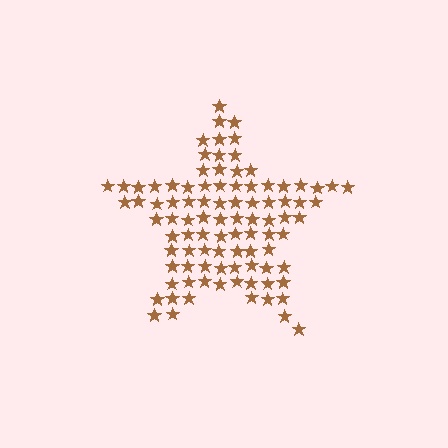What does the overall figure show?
The overall figure shows a star.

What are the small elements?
The small elements are stars.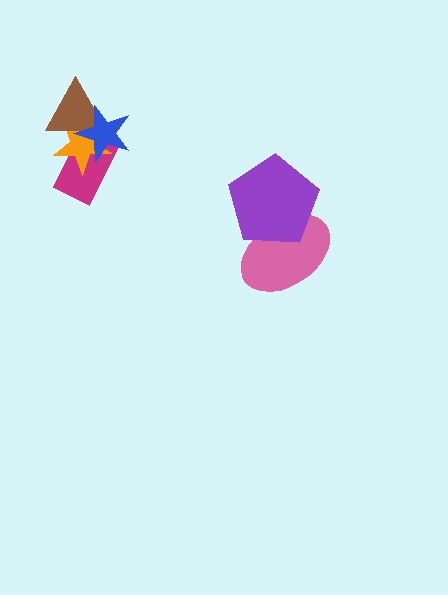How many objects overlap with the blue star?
3 objects overlap with the blue star.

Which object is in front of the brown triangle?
The blue star is in front of the brown triangle.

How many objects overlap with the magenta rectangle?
3 objects overlap with the magenta rectangle.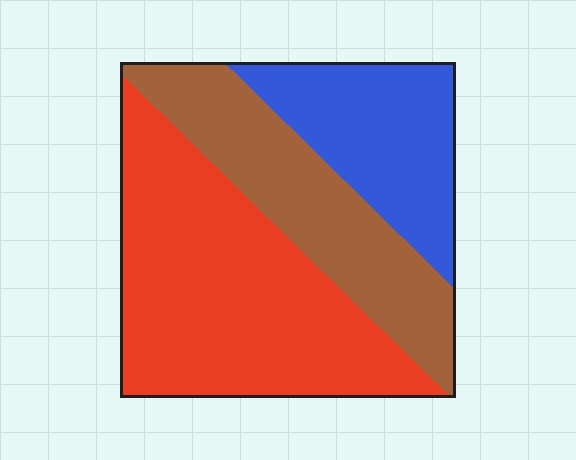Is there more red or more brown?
Red.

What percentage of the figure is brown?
Brown takes up about one quarter (1/4) of the figure.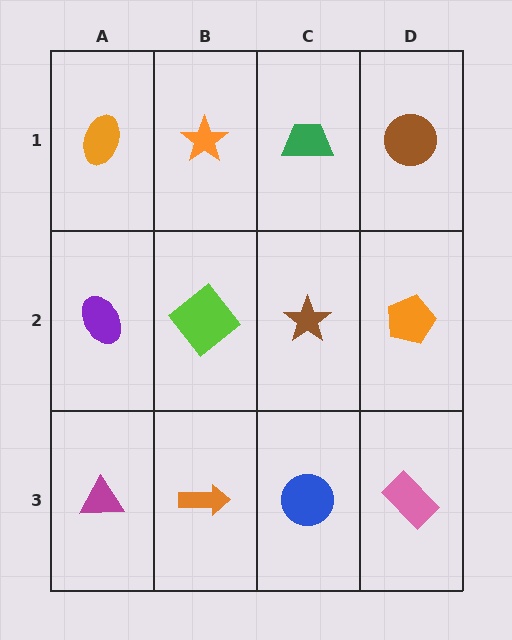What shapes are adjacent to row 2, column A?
An orange ellipse (row 1, column A), a magenta triangle (row 3, column A), a lime diamond (row 2, column B).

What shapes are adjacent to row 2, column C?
A green trapezoid (row 1, column C), a blue circle (row 3, column C), a lime diamond (row 2, column B), an orange pentagon (row 2, column D).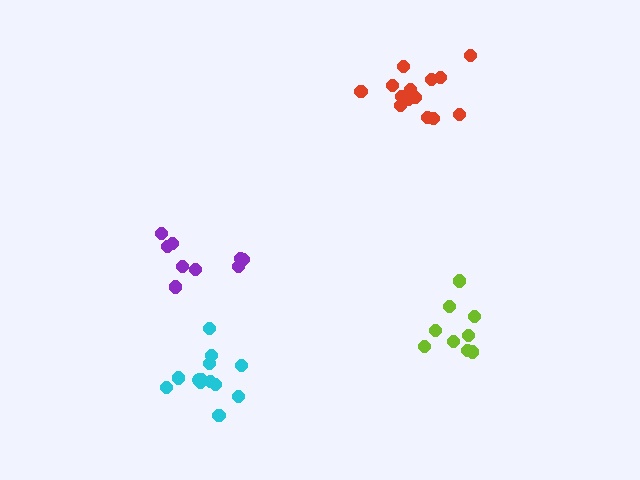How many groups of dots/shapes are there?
There are 4 groups.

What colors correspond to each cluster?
The clusters are colored: lime, purple, red, cyan.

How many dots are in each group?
Group 1: 9 dots, Group 2: 9 dots, Group 3: 14 dots, Group 4: 13 dots (45 total).